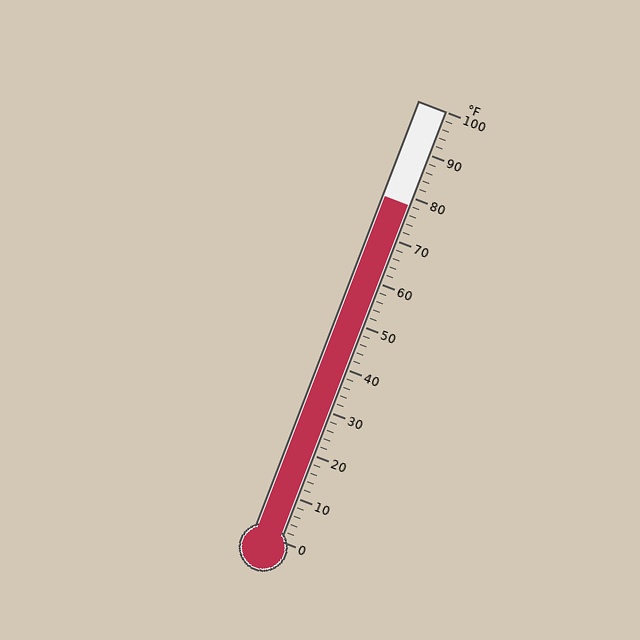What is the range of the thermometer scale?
The thermometer scale ranges from 0°F to 100°F.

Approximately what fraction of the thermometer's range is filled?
The thermometer is filled to approximately 80% of its range.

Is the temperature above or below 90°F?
The temperature is below 90°F.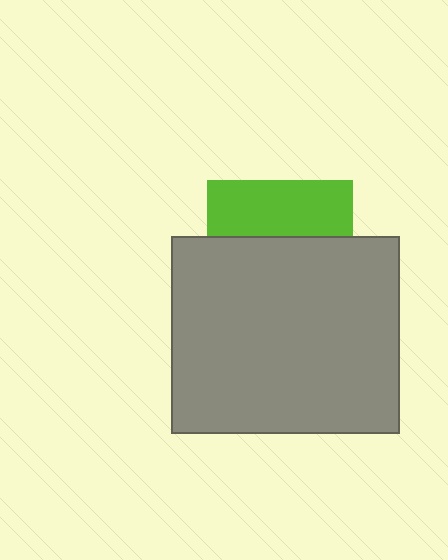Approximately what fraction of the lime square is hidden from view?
Roughly 62% of the lime square is hidden behind the gray rectangle.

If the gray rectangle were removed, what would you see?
You would see the complete lime square.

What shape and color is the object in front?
The object in front is a gray rectangle.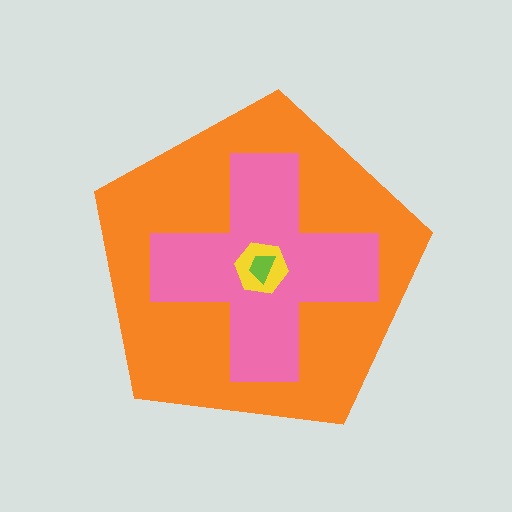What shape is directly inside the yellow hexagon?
The lime trapezoid.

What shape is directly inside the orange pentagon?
The pink cross.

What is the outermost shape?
The orange pentagon.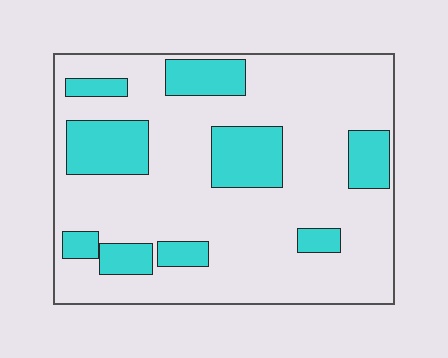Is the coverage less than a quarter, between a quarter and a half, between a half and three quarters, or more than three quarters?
Less than a quarter.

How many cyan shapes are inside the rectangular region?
9.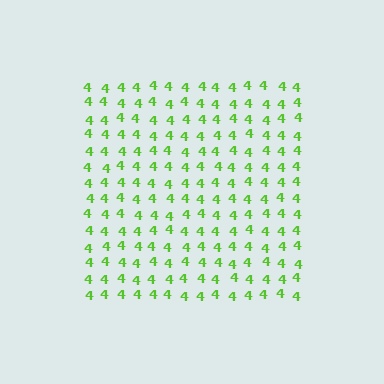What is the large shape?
The large shape is a square.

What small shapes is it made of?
It is made of small digit 4's.